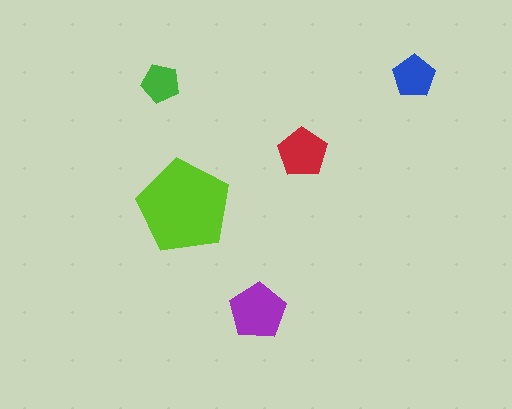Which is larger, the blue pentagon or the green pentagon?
The blue one.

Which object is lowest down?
The purple pentagon is bottommost.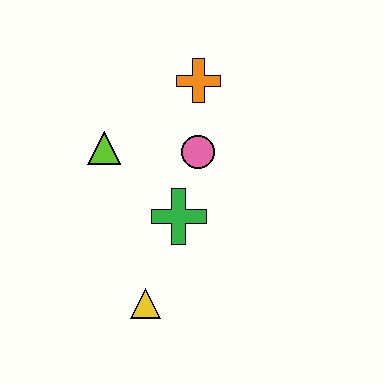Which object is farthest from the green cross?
The orange cross is farthest from the green cross.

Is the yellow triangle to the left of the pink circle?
Yes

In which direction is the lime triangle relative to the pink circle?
The lime triangle is to the left of the pink circle.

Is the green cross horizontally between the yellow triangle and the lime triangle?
No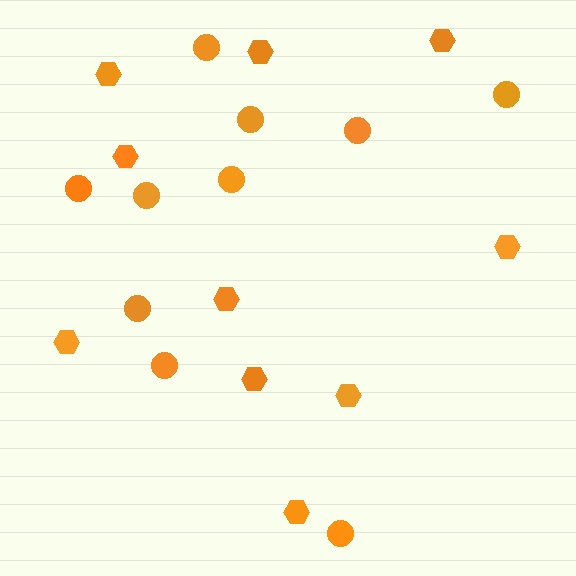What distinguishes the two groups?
There are 2 groups: one group of hexagons (10) and one group of circles (10).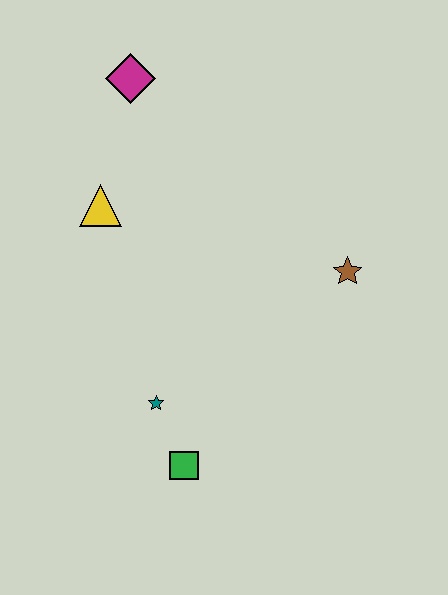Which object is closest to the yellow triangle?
The magenta diamond is closest to the yellow triangle.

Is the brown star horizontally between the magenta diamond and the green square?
No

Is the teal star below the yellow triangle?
Yes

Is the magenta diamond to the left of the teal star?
Yes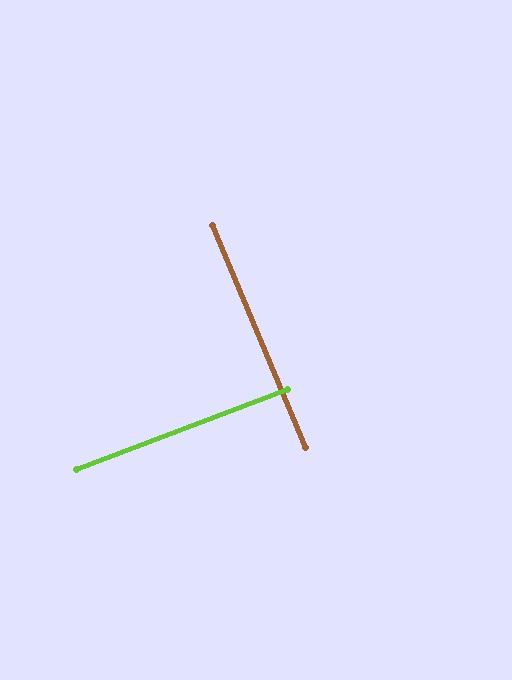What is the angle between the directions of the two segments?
Approximately 88 degrees.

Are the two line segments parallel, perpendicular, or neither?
Perpendicular — they meet at approximately 88°.